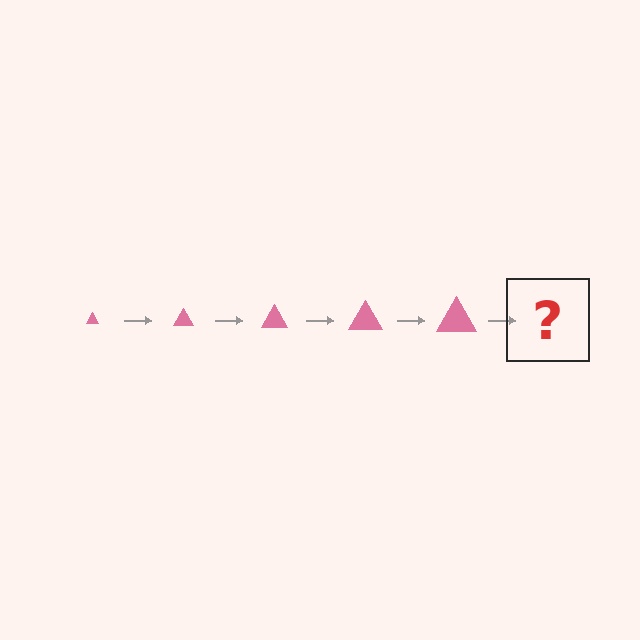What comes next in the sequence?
The next element should be a pink triangle, larger than the previous one.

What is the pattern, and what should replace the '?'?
The pattern is that the triangle gets progressively larger each step. The '?' should be a pink triangle, larger than the previous one.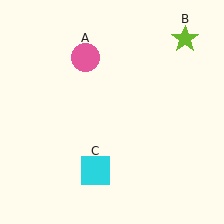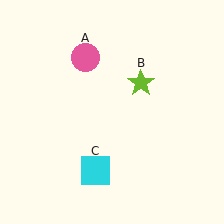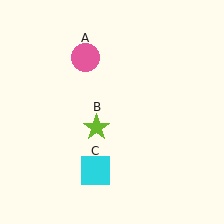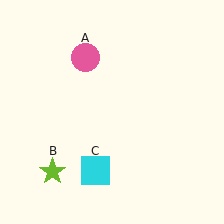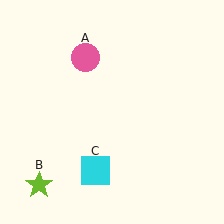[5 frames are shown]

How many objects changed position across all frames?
1 object changed position: lime star (object B).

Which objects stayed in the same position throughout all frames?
Pink circle (object A) and cyan square (object C) remained stationary.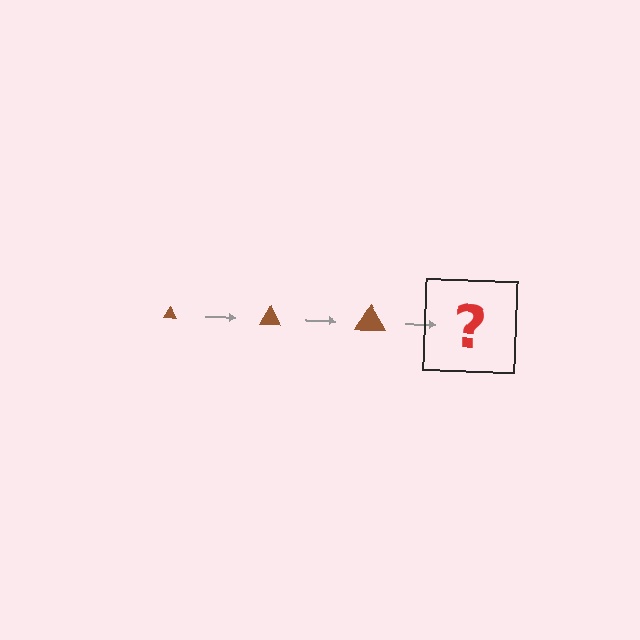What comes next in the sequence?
The next element should be a brown triangle, larger than the previous one.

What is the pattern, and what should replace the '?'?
The pattern is that the triangle gets progressively larger each step. The '?' should be a brown triangle, larger than the previous one.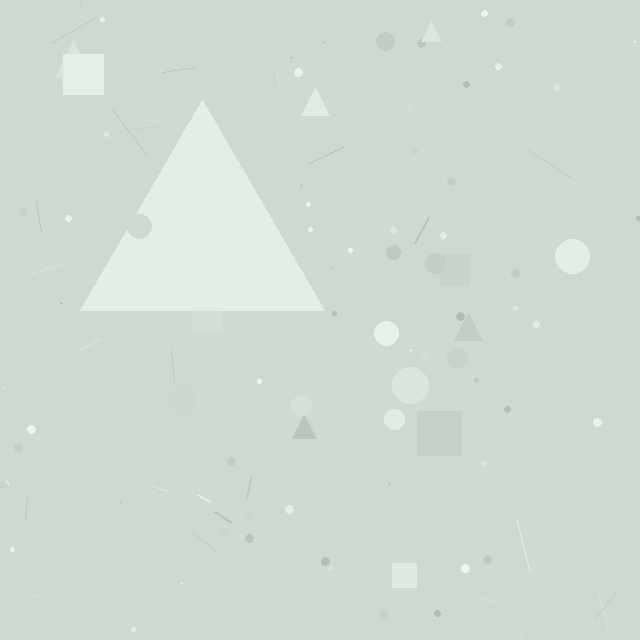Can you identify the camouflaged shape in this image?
The camouflaged shape is a triangle.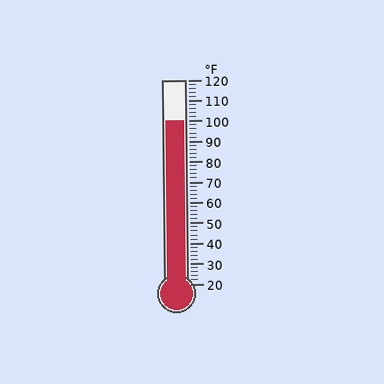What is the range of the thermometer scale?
The thermometer scale ranges from 20°F to 120°F.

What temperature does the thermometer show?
The thermometer shows approximately 100°F.